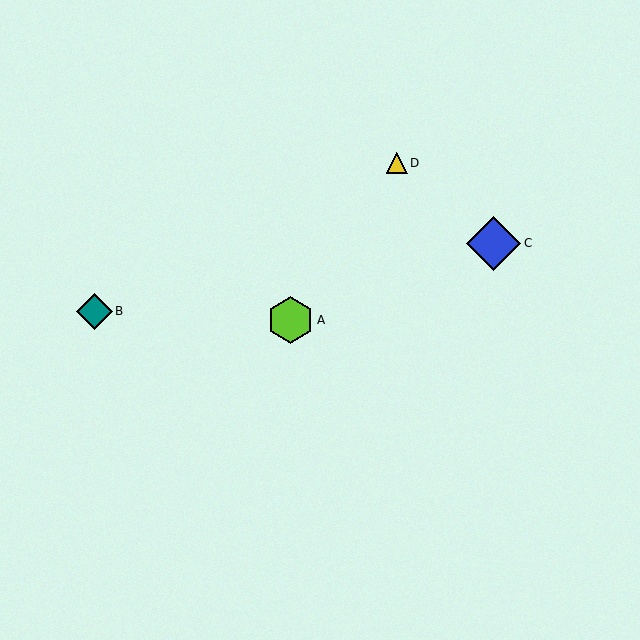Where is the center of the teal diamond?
The center of the teal diamond is at (94, 311).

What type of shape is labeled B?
Shape B is a teal diamond.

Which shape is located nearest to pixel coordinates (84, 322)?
The teal diamond (labeled B) at (94, 311) is nearest to that location.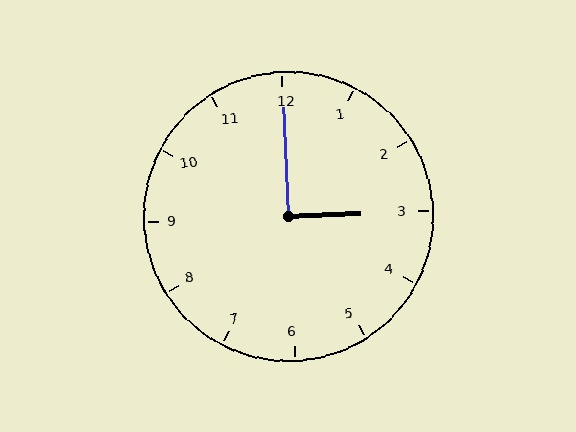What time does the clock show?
3:00.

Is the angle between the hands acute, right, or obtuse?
It is right.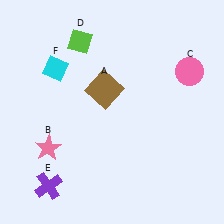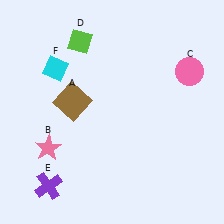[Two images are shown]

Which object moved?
The brown square (A) moved left.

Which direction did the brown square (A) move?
The brown square (A) moved left.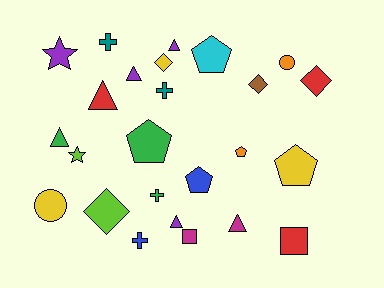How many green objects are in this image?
There are 3 green objects.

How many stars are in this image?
There are 2 stars.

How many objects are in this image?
There are 25 objects.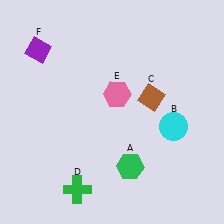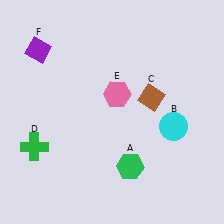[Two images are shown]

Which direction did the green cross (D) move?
The green cross (D) moved left.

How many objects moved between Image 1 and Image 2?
1 object moved between the two images.